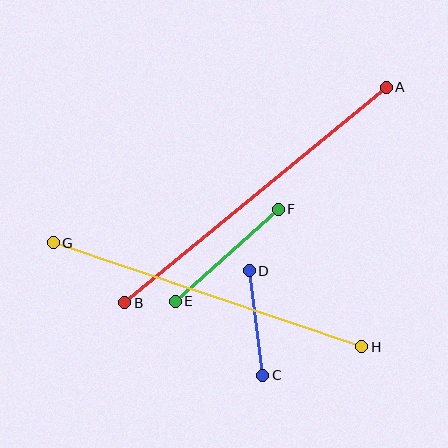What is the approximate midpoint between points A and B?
The midpoint is at approximately (255, 195) pixels.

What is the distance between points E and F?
The distance is approximately 138 pixels.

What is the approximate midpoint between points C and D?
The midpoint is at approximately (256, 323) pixels.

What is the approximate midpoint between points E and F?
The midpoint is at approximately (227, 255) pixels.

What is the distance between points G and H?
The distance is approximately 325 pixels.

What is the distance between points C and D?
The distance is approximately 105 pixels.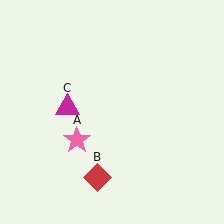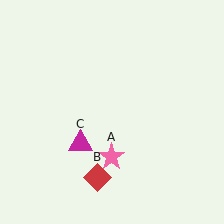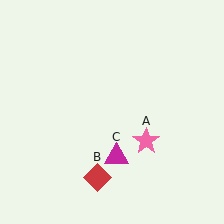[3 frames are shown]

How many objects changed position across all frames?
2 objects changed position: pink star (object A), magenta triangle (object C).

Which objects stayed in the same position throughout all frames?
Red diamond (object B) remained stationary.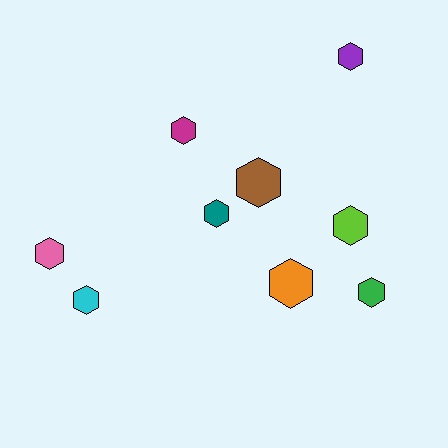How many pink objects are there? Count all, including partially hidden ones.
There is 1 pink object.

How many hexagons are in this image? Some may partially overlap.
There are 9 hexagons.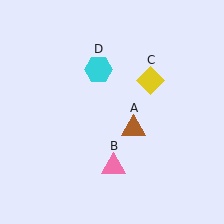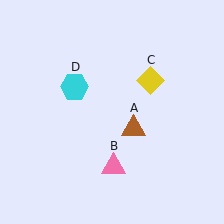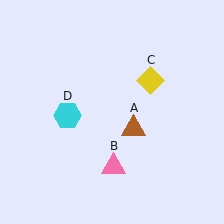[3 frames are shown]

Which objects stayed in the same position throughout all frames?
Brown triangle (object A) and pink triangle (object B) and yellow diamond (object C) remained stationary.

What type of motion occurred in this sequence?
The cyan hexagon (object D) rotated counterclockwise around the center of the scene.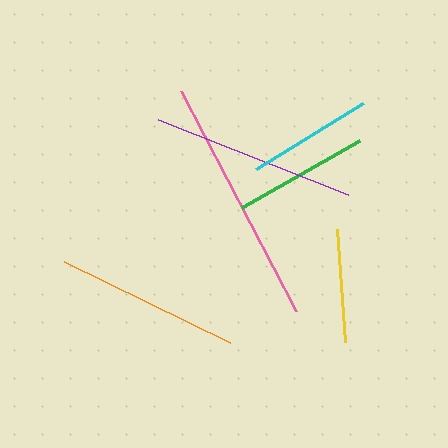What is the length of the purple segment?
The purple segment is approximately 205 pixels long.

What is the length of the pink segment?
The pink segment is approximately 248 pixels long.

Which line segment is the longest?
The pink line is the longest at approximately 248 pixels.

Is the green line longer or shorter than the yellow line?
The green line is longer than the yellow line.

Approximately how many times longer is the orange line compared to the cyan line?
The orange line is approximately 1.5 times the length of the cyan line.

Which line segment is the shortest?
The yellow line is the shortest at approximately 113 pixels.